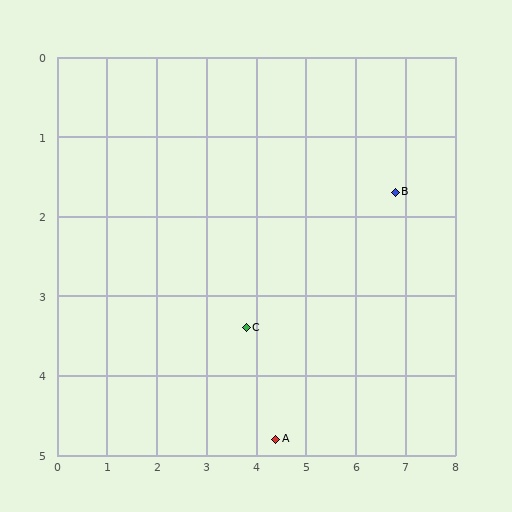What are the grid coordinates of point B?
Point B is at approximately (6.8, 1.7).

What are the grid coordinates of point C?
Point C is at approximately (3.8, 3.4).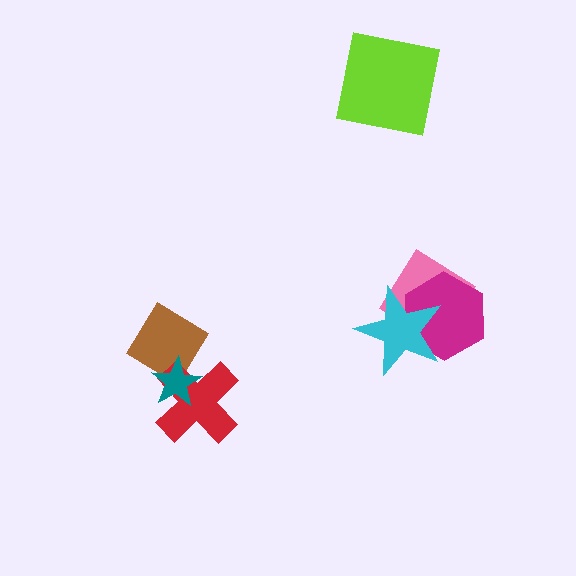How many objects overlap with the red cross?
2 objects overlap with the red cross.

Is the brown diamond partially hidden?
Yes, it is partially covered by another shape.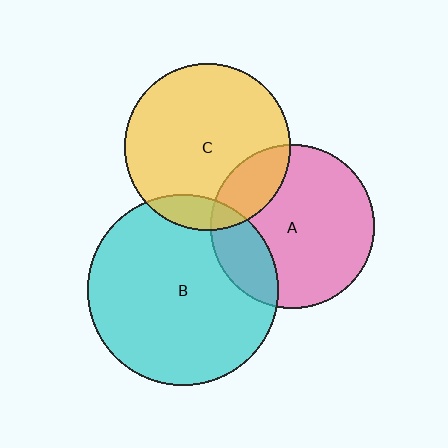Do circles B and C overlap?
Yes.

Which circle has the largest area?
Circle B (cyan).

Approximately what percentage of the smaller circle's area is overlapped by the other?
Approximately 10%.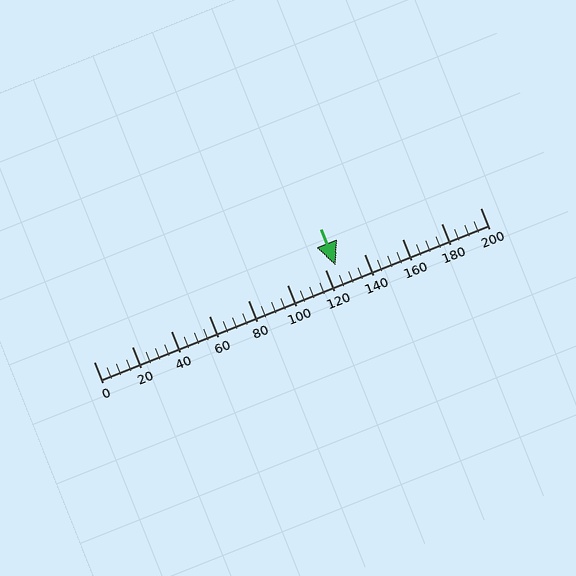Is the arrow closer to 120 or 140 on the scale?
The arrow is closer to 120.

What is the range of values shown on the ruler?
The ruler shows values from 0 to 200.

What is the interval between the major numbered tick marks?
The major tick marks are spaced 20 units apart.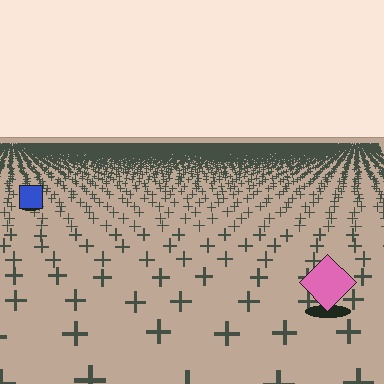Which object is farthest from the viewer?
The blue square is farthest from the viewer. It appears smaller and the ground texture around it is denser.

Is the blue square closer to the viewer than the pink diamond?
No. The pink diamond is closer — you can tell from the texture gradient: the ground texture is coarser near it.